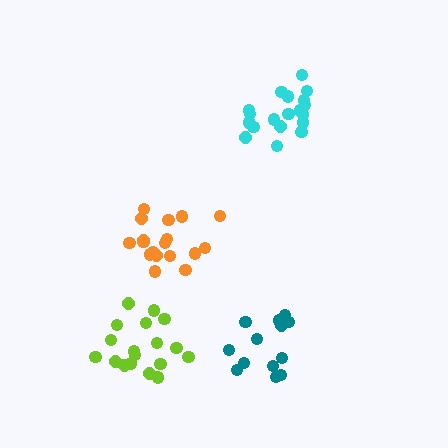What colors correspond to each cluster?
The clusters are colored: cyan, orange, lime, teal.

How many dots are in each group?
Group 1: 20 dots, Group 2: 19 dots, Group 3: 18 dots, Group 4: 14 dots (71 total).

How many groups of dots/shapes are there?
There are 4 groups.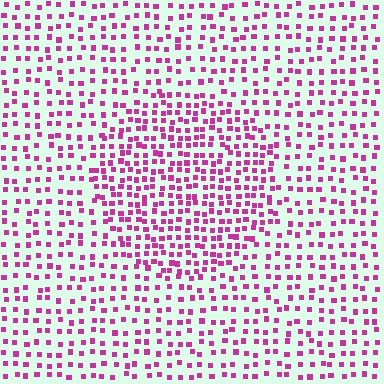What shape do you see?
I see a circle.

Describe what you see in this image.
The image contains small magenta elements arranged at two different densities. A circle-shaped region is visible where the elements are more densely packed than the surrounding area.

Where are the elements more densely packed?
The elements are more densely packed inside the circle boundary.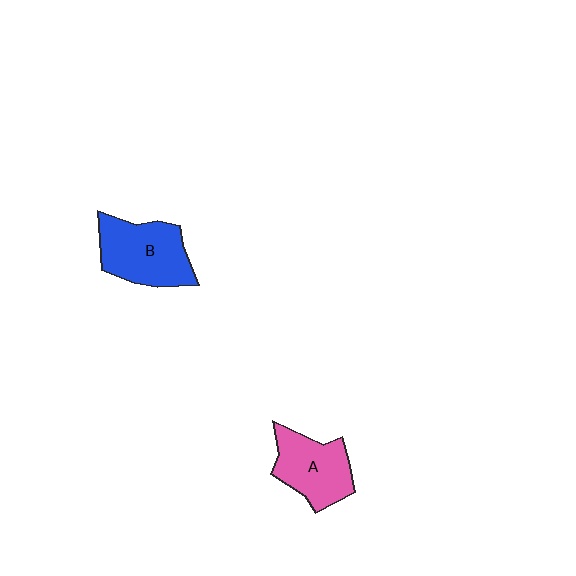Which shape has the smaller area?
Shape A (pink).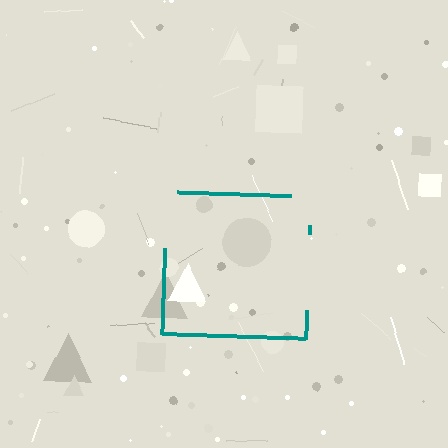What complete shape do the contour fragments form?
The contour fragments form a square.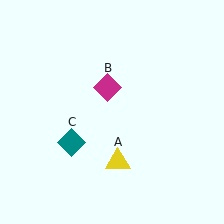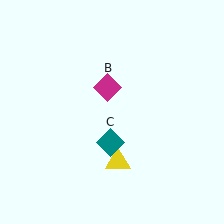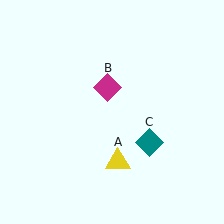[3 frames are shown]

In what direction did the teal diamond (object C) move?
The teal diamond (object C) moved right.